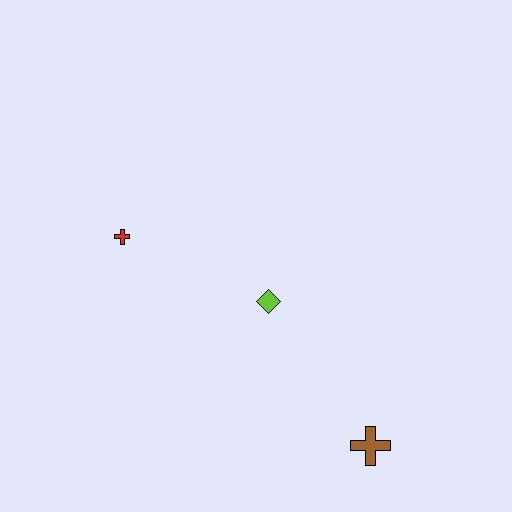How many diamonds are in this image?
There is 1 diamond.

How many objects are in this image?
There are 3 objects.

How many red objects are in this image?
There is 1 red object.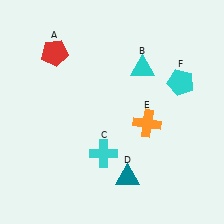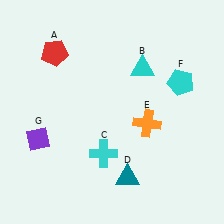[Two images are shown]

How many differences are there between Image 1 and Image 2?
There is 1 difference between the two images.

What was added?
A purple diamond (G) was added in Image 2.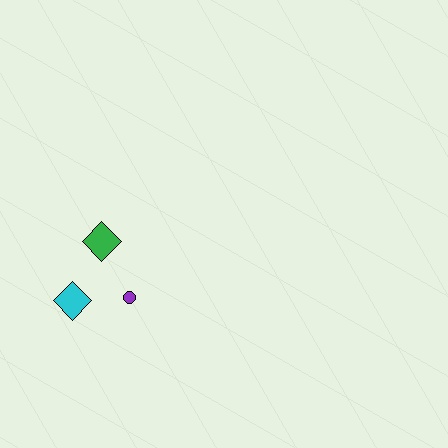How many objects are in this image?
There are 3 objects.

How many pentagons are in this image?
There are no pentagons.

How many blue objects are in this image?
There are no blue objects.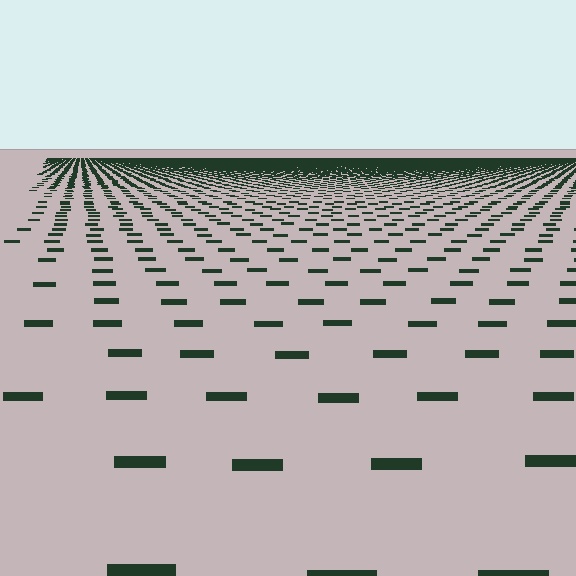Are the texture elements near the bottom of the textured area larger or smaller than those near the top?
Larger. Near the bottom, elements are closer to the viewer and appear at a bigger on-screen size.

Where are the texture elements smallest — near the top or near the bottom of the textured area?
Near the top.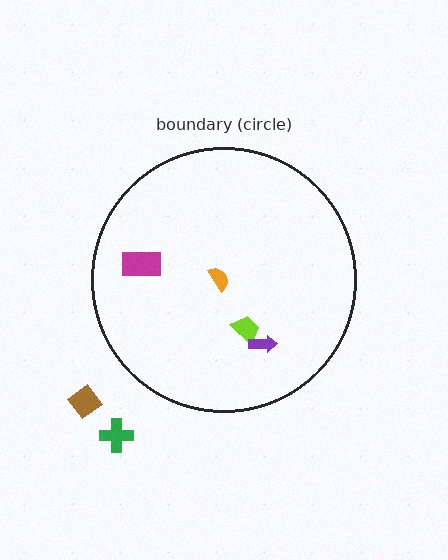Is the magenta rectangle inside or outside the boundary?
Inside.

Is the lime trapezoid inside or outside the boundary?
Inside.